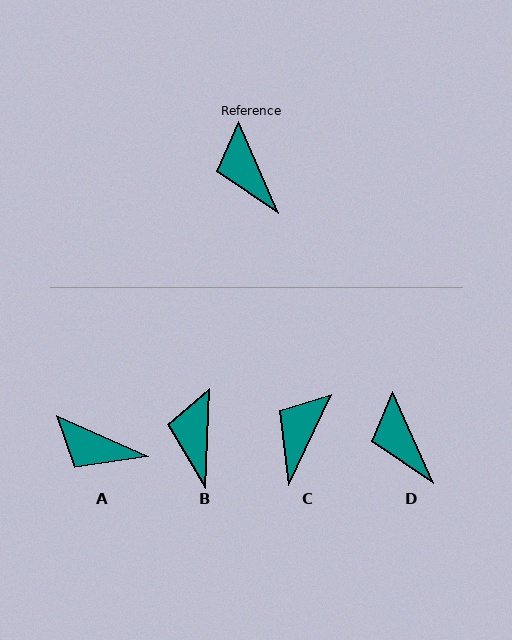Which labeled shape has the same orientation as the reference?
D.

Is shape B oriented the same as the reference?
No, it is off by about 26 degrees.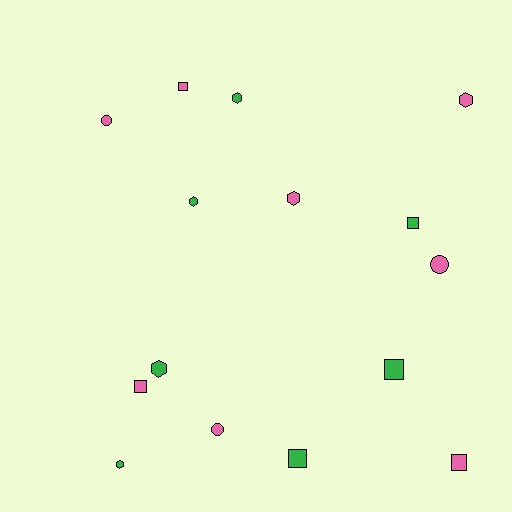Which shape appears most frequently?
Hexagon, with 6 objects.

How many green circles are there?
There are no green circles.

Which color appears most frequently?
Pink, with 8 objects.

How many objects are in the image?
There are 15 objects.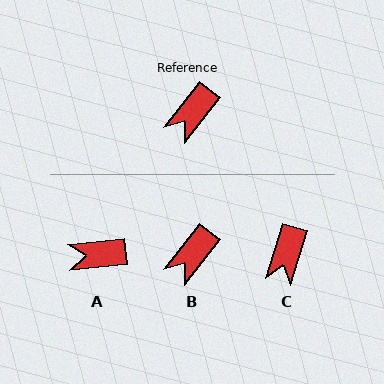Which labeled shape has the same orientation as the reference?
B.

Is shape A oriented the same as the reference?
No, it is off by about 46 degrees.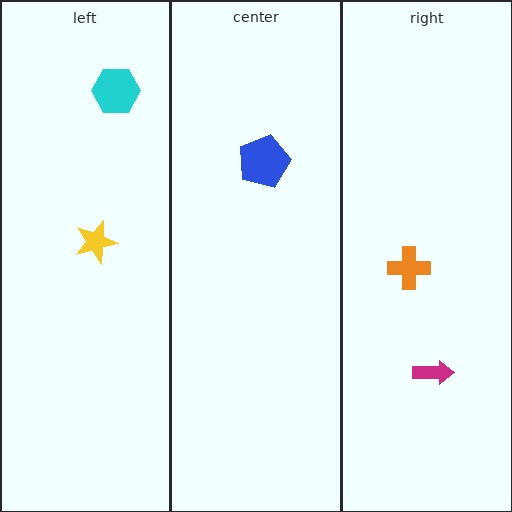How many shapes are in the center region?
1.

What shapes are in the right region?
The orange cross, the magenta arrow.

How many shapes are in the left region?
2.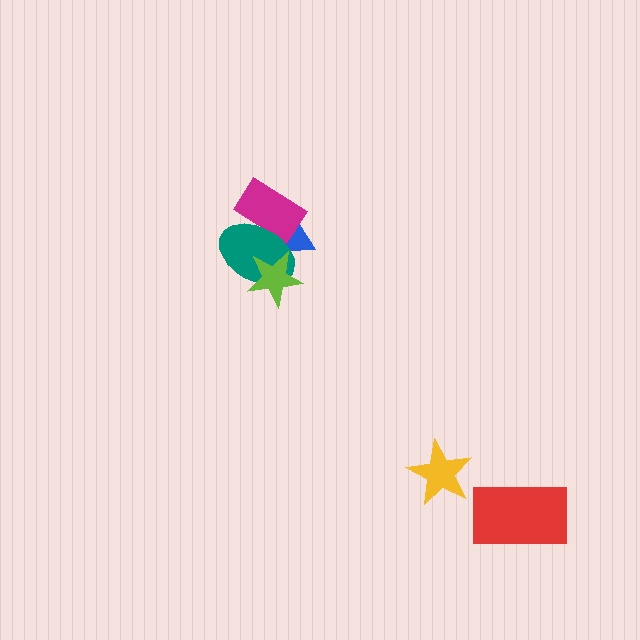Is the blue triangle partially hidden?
Yes, it is partially covered by another shape.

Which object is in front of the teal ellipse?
The lime star is in front of the teal ellipse.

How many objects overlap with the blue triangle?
3 objects overlap with the blue triangle.